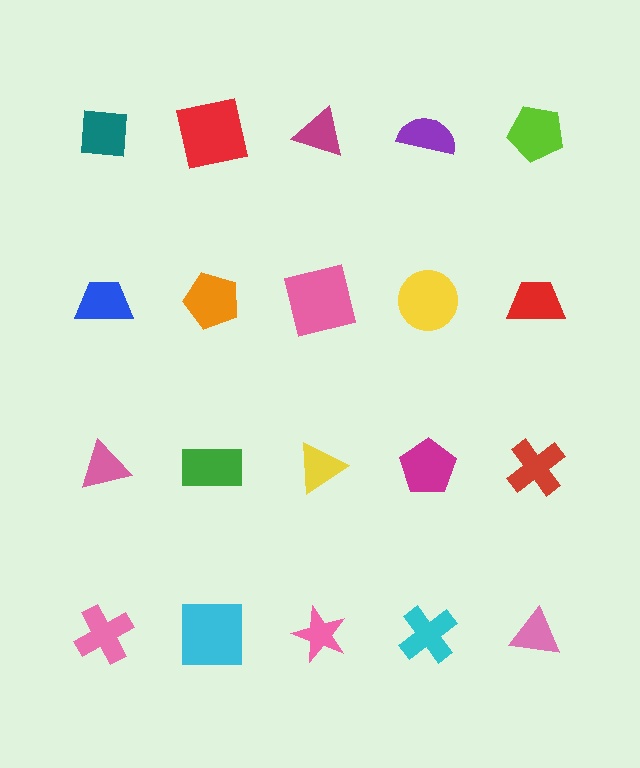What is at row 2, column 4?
A yellow circle.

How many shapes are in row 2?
5 shapes.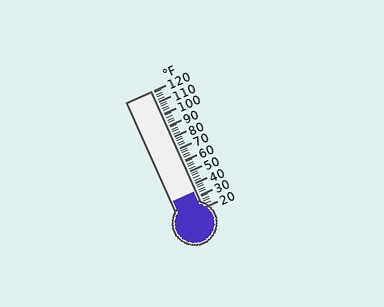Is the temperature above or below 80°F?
The temperature is below 80°F.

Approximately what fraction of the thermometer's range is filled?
The thermometer is filled to approximately 15% of its range.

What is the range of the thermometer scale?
The thermometer scale ranges from 20°F to 120°F.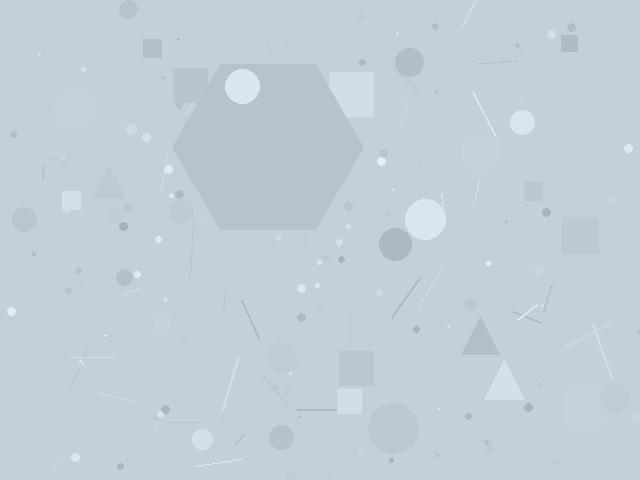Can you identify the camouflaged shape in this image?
The camouflaged shape is a hexagon.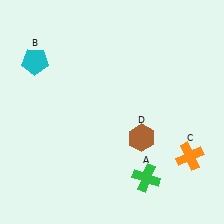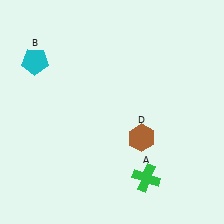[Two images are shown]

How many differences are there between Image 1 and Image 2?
There is 1 difference between the two images.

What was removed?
The orange cross (C) was removed in Image 2.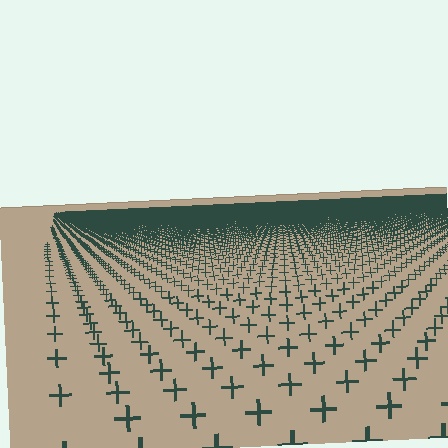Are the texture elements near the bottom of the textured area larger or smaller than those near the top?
Larger. Near the bottom, elements are closer to the viewer and appear at a bigger on-screen size.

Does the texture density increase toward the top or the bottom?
Density increases toward the top.